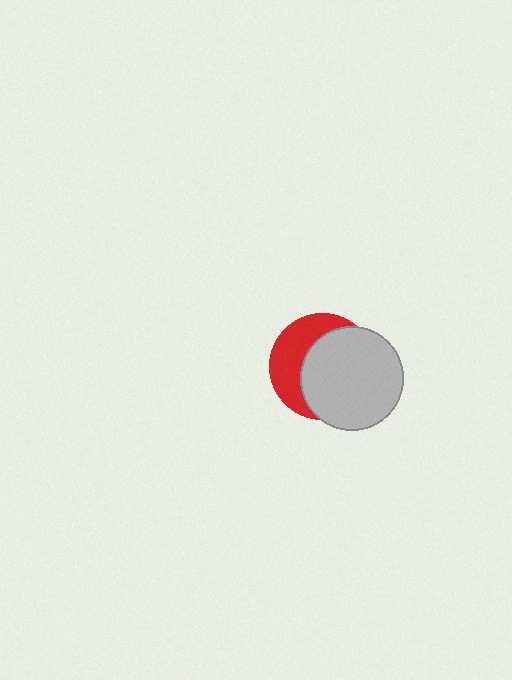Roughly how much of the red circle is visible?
A small part of it is visible (roughly 39%).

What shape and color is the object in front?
The object in front is a light gray circle.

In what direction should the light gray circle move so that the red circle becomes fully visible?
The light gray circle should move right. That is the shortest direction to clear the overlap and leave the red circle fully visible.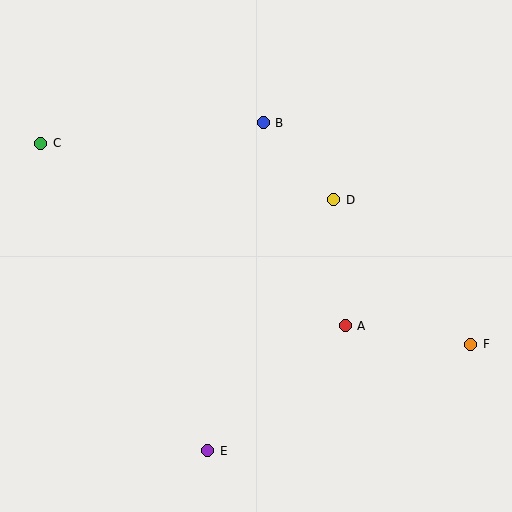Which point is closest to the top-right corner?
Point D is closest to the top-right corner.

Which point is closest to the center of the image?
Point D at (334, 200) is closest to the center.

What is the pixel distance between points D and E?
The distance between D and E is 281 pixels.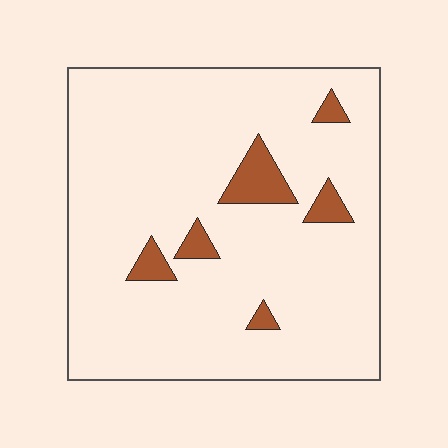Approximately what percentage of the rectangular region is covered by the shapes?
Approximately 10%.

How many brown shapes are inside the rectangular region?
6.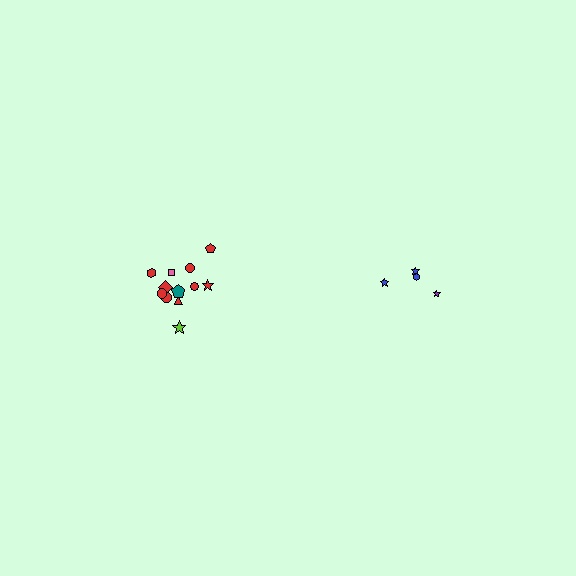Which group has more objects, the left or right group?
The left group.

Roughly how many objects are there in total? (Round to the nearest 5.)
Roughly 15 objects in total.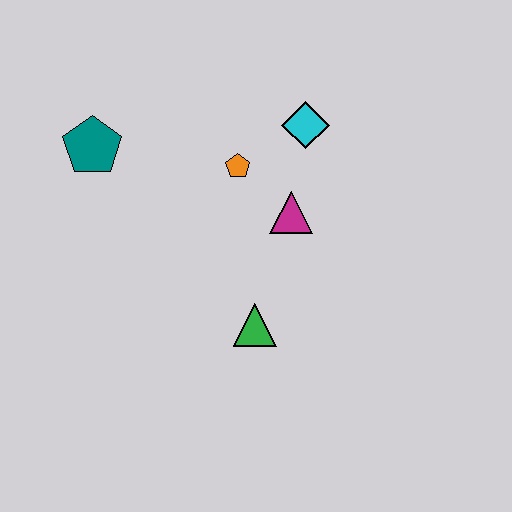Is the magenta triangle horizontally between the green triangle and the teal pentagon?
No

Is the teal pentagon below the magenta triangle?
No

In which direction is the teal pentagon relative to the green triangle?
The teal pentagon is above the green triangle.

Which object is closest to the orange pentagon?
The magenta triangle is closest to the orange pentagon.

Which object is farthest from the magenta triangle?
The teal pentagon is farthest from the magenta triangle.